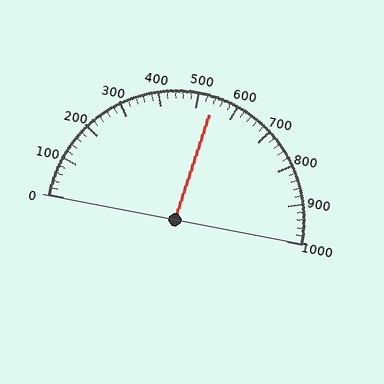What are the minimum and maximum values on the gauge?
The gauge ranges from 0 to 1000.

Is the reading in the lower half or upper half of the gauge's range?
The reading is in the upper half of the range (0 to 1000).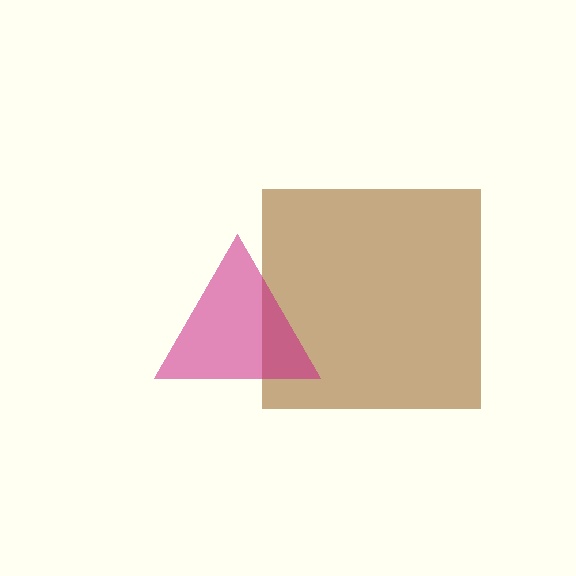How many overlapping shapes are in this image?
There are 2 overlapping shapes in the image.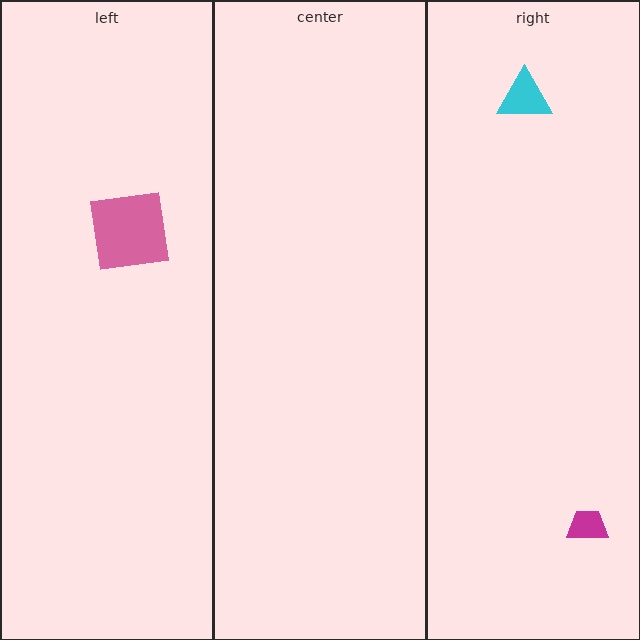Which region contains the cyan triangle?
The right region.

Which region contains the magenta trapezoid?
The right region.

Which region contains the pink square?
The left region.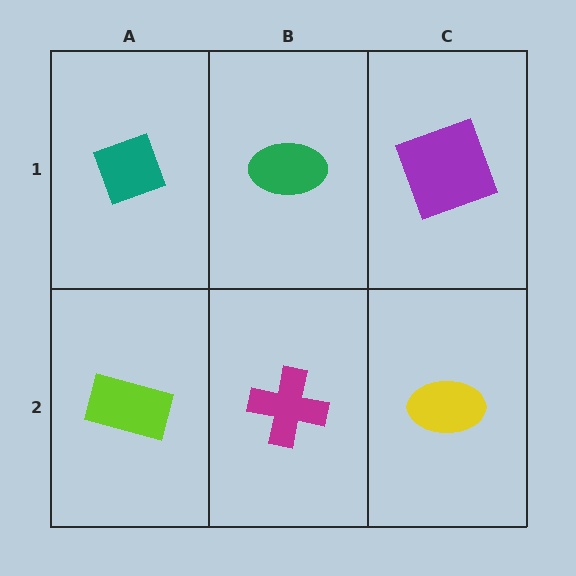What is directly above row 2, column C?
A purple square.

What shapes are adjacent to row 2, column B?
A green ellipse (row 1, column B), a lime rectangle (row 2, column A), a yellow ellipse (row 2, column C).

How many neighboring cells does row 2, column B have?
3.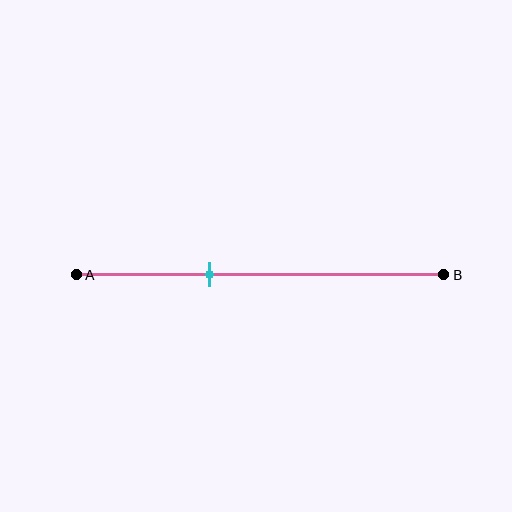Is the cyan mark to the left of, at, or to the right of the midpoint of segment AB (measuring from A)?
The cyan mark is to the left of the midpoint of segment AB.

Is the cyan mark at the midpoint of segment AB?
No, the mark is at about 35% from A, not at the 50% midpoint.